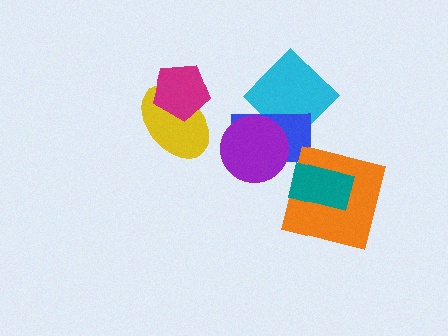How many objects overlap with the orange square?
1 object overlaps with the orange square.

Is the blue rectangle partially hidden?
Yes, it is partially covered by another shape.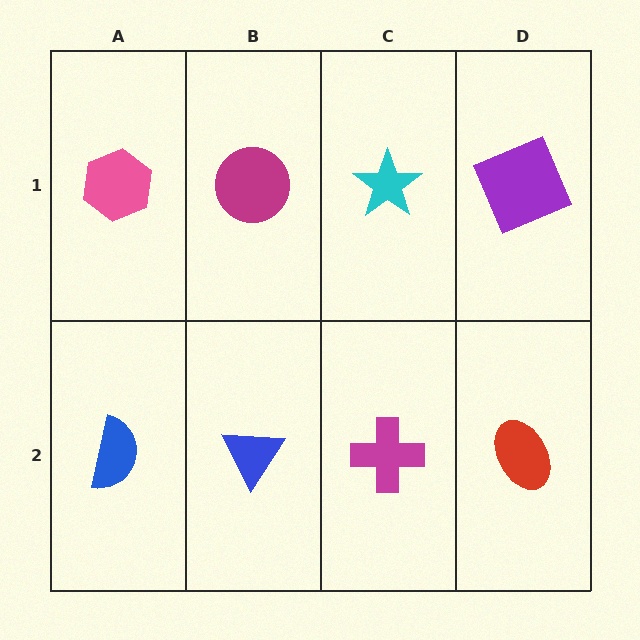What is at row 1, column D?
A purple square.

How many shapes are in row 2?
4 shapes.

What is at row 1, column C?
A cyan star.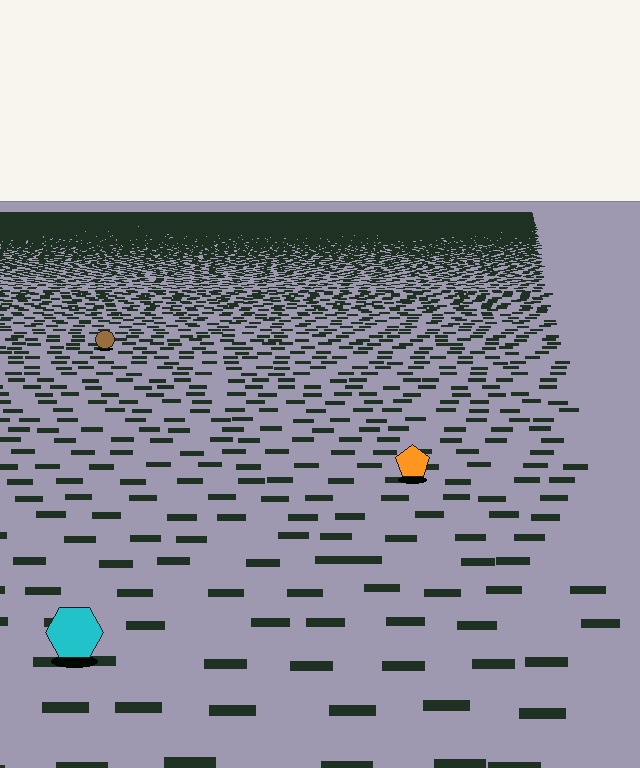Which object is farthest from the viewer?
The brown circle is farthest from the viewer. It appears smaller and the ground texture around it is denser.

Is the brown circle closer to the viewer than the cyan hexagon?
No. The cyan hexagon is closer — you can tell from the texture gradient: the ground texture is coarser near it.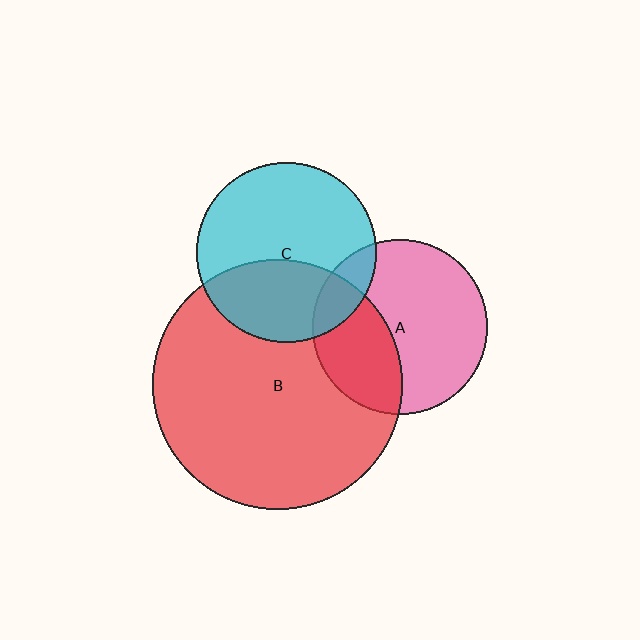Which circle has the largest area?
Circle B (red).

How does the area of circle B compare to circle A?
Approximately 2.0 times.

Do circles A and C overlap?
Yes.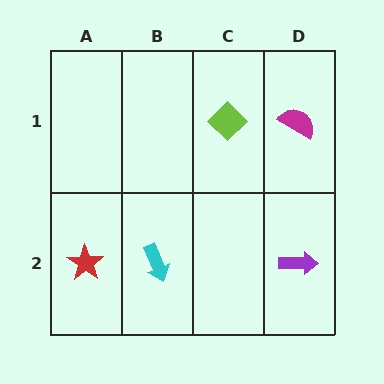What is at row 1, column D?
A magenta semicircle.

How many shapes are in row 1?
2 shapes.